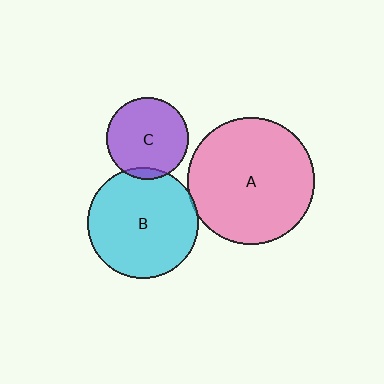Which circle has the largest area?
Circle A (pink).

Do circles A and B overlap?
Yes.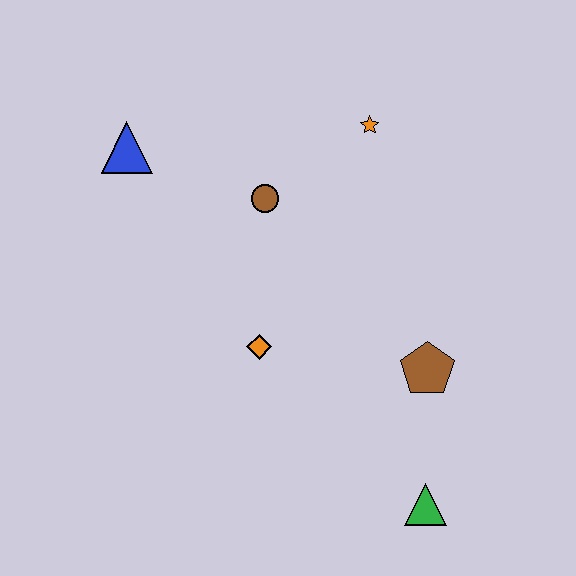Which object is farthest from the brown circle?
The green triangle is farthest from the brown circle.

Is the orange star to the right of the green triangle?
No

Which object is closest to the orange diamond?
The brown circle is closest to the orange diamond.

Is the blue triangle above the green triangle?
Yes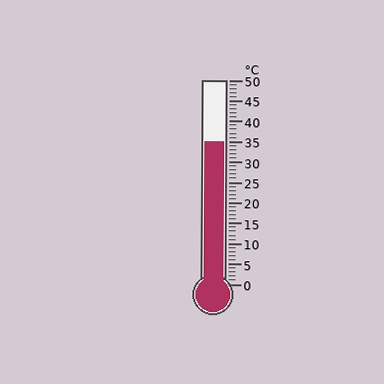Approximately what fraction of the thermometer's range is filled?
The thermometer is filled to approximately 70% of its range.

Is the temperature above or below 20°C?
The temperature is above 20°C.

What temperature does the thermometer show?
The thermometer shows approximately 35°C.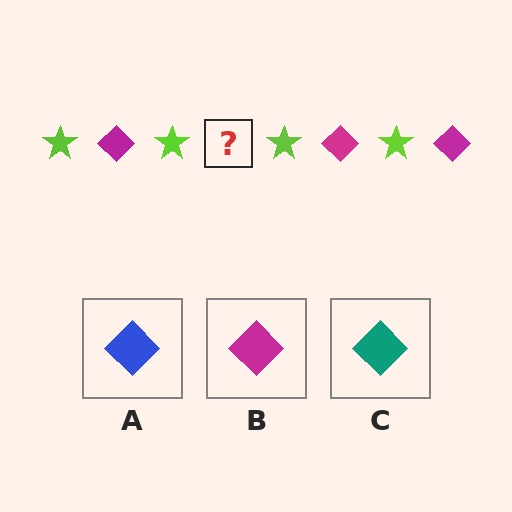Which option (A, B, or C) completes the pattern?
B.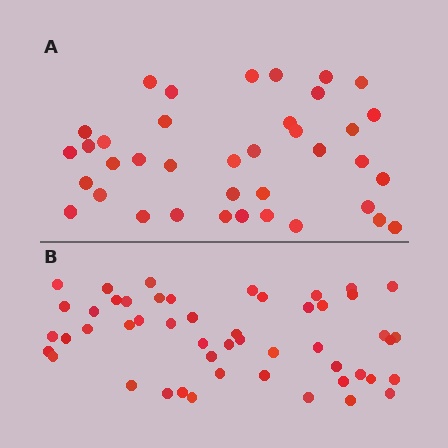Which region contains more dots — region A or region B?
Region B (the bottom region) has more dots.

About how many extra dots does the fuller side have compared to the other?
Region B has roughly 12 or so more dots than region A.